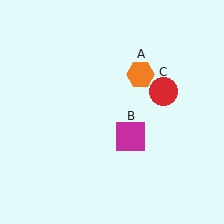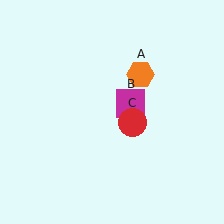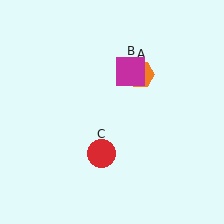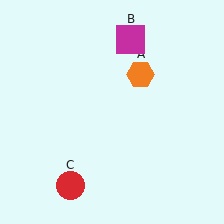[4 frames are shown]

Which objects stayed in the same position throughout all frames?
Orange hexagon (object A) remained stationary.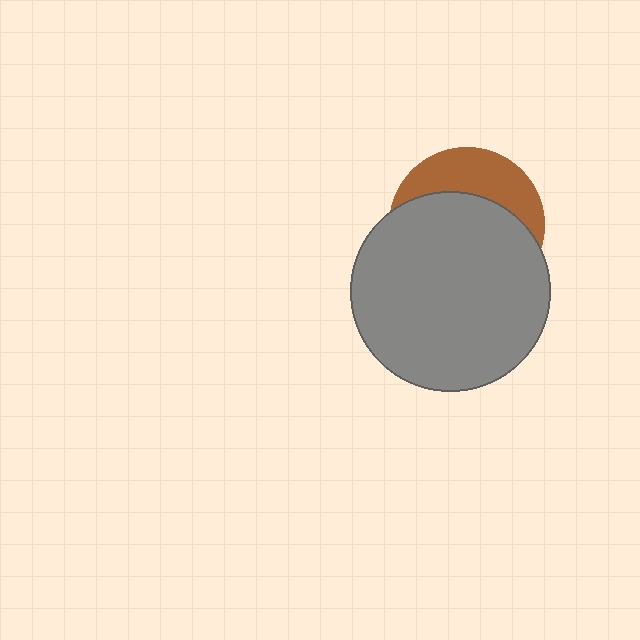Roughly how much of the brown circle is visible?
A small part of it is visible (roughly 33%).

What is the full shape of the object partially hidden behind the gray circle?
The partially hidden object is a brown circle.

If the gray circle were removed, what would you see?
You would see the complete brown circle.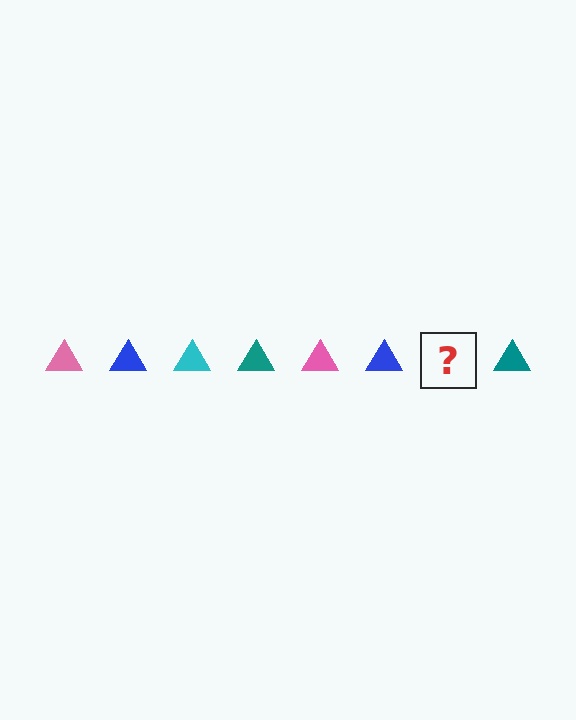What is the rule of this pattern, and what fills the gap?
The rule is that the pattern cycles through pink, blue, cyan, teal triangles. The gap should be filled with a cyan triangle.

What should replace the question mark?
The question mark should be replaced with a cyan triangle.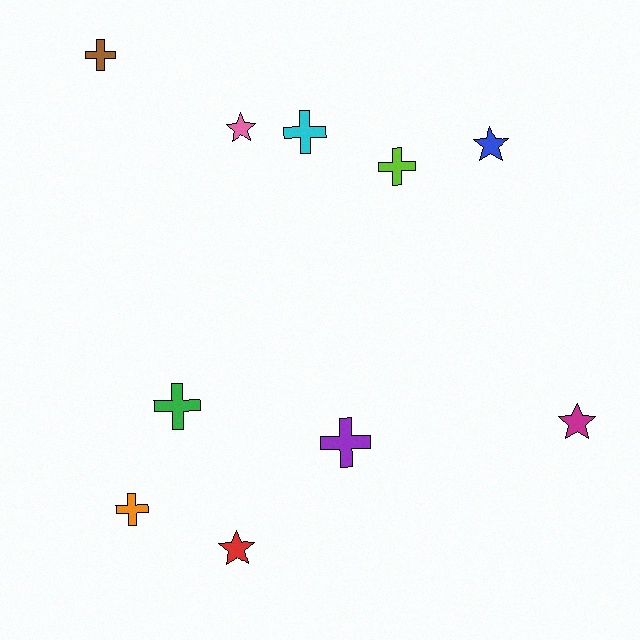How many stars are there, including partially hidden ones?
There are 4 stars.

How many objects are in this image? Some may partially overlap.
There are 10 objects.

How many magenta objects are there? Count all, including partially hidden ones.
There is 1 magenta object.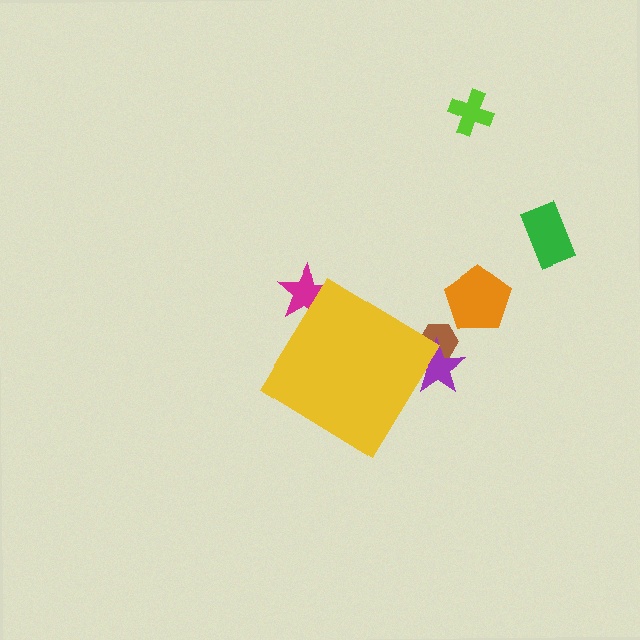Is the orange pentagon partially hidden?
No, the orange pentagon is fully visible.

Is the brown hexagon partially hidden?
Yes, the brown hexagon is partially hidden behind the yellow diamond.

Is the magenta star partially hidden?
Yes, the magenta star is partially hidden behind the yellow diamond.